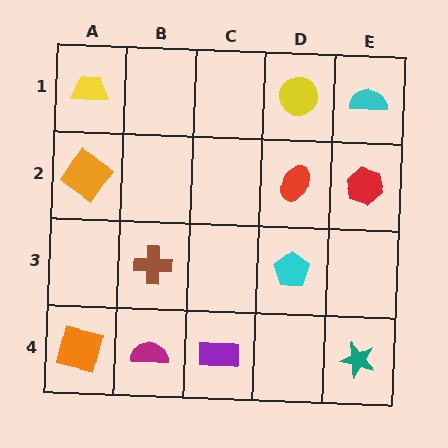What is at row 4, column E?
A teal star.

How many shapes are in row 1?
3 shapes.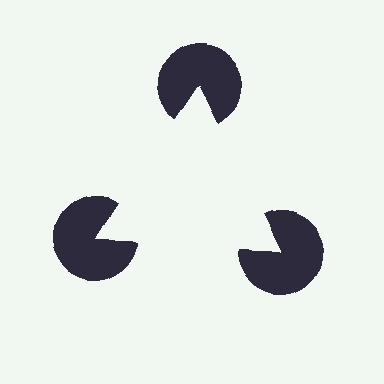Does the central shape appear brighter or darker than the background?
It typically appears slightly brighter than the background, even though no actual brightness change is drawn.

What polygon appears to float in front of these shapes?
An illusory triangle — its edges are inferred from the aligned wedge cuts in the pac-man discs, not physically drawn.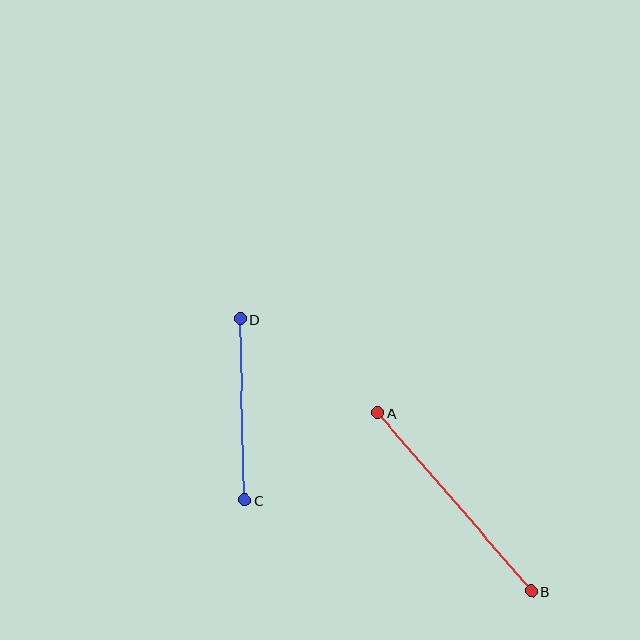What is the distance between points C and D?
The distance is approximately 181 pixels.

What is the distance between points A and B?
The distance is approximately 235 pixels.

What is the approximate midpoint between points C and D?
The midpoint is at approximately (242, 410) pixels.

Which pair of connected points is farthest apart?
Points A and B are farthest apart.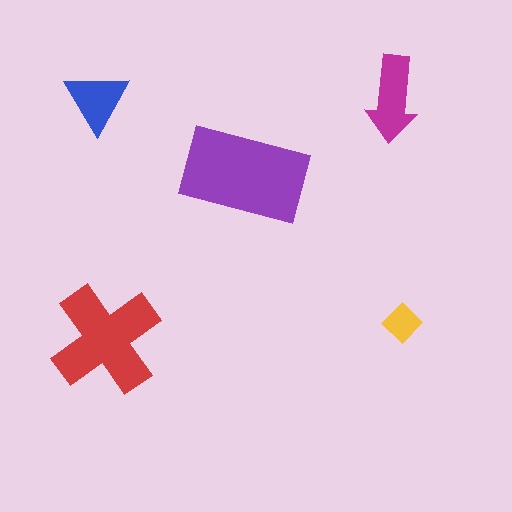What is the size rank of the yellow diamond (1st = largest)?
5th.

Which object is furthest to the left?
The blue triangle is leftmost.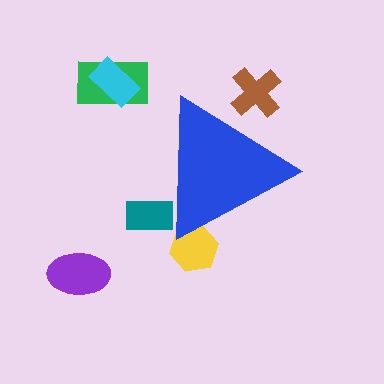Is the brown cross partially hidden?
Yes, the brown cross is partially hidden behind the blue triangle.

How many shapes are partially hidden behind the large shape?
3 shapes are partially hidden.